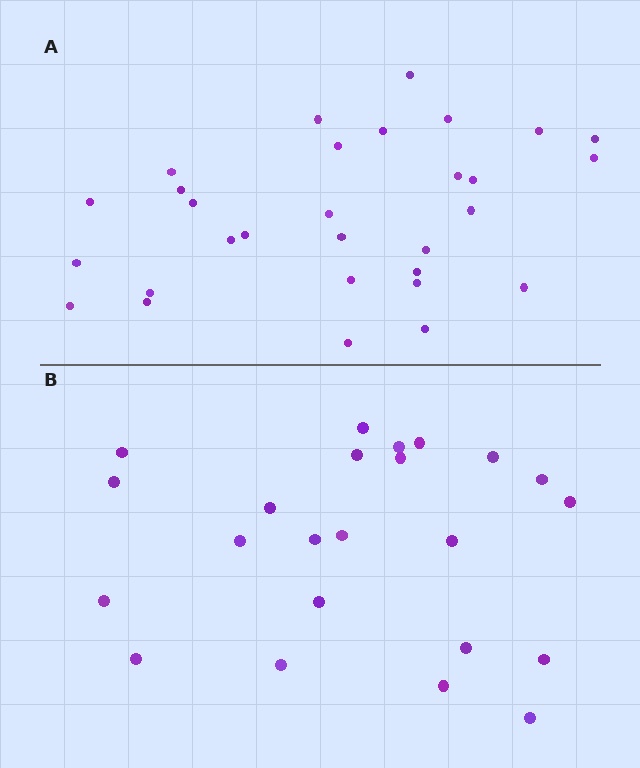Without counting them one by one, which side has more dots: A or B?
Region A (the top region) has more dots.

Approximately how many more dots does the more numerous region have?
Region A has roughly 8 or so more dots than region B.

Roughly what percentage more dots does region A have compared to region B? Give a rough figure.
About 30% more.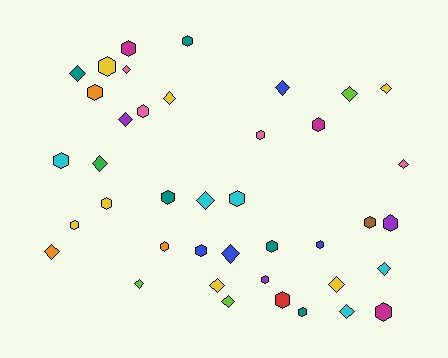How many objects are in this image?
There are 40 objects.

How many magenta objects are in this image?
There are 3 magenta objects.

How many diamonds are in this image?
There are 18 diamonds.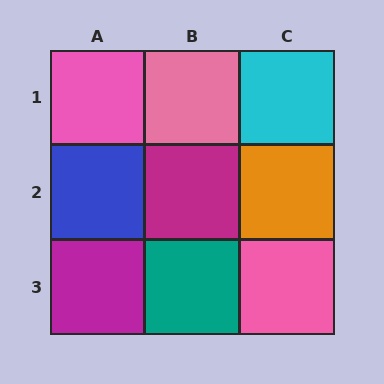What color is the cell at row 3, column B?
Teal.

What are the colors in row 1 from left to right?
Pink, pink, cyan.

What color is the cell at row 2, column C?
Orange.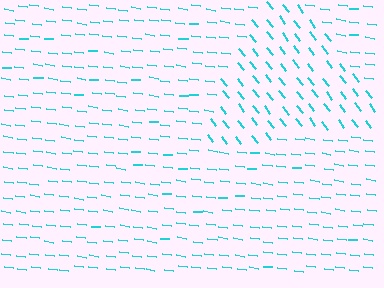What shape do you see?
I see a triangle.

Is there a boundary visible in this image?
Yes, there is a texture boundary formed by a change in line orientation.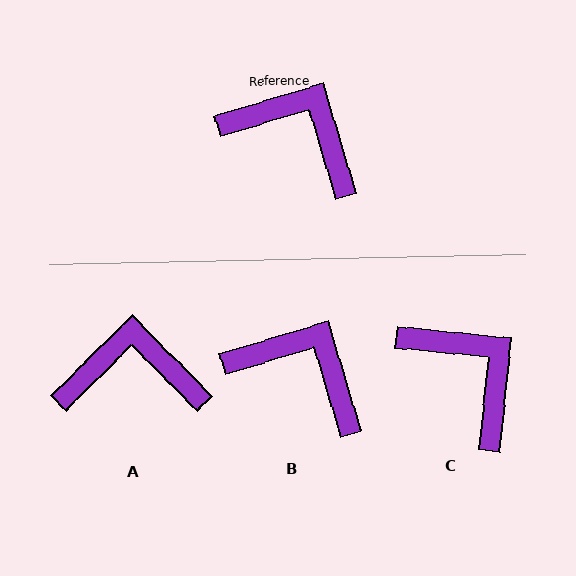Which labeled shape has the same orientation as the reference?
B.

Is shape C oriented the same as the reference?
No, it is off by about 22 degrees.